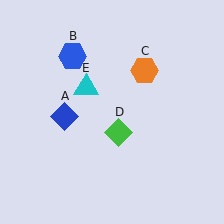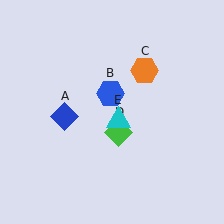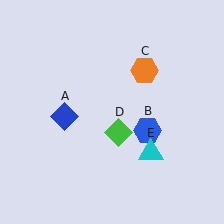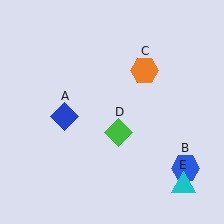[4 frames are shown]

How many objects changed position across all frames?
2 objects changed position: blue hexagon (object B), cyan triangle (object E).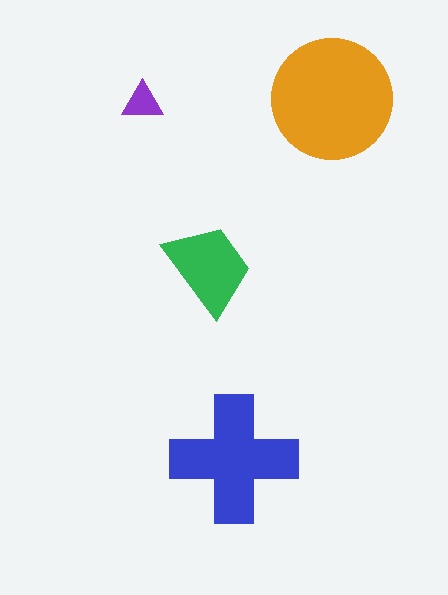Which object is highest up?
The orange circle is topmost.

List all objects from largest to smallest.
The orange circle, the blue cross, the green trapezoid, the purple triangle.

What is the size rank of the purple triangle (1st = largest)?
4th.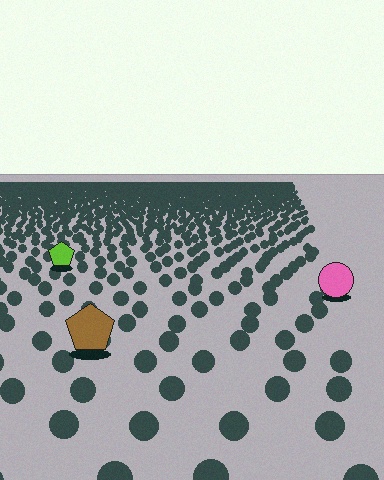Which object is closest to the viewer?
The brown pentagon is closest. The texture marks near it are larger and more spread out.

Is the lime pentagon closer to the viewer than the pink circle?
No. The pink circle is closer — you can tell from the texture gradient: the ground texture is coarser near it.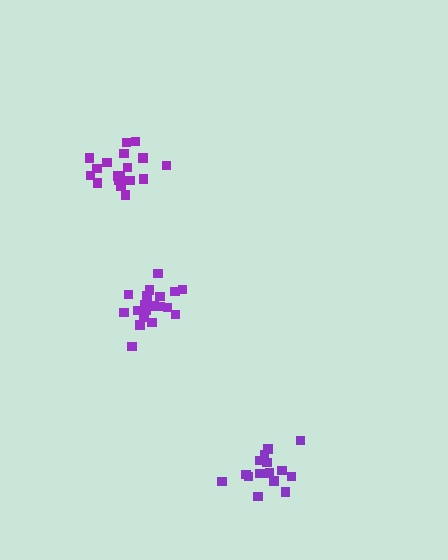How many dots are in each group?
Group 1: 21 dots, Group 2: 18 dots, Group 3: 15 dots (54 total).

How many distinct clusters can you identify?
There are 3 distinct clusters.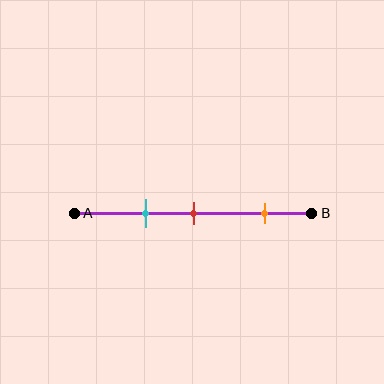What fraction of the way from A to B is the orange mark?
The orange mark is approximately 80% (0.8) of the way from A to B.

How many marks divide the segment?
There are 3 marks dividing the segment.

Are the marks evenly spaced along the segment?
No, the marks are not evenly spaced.